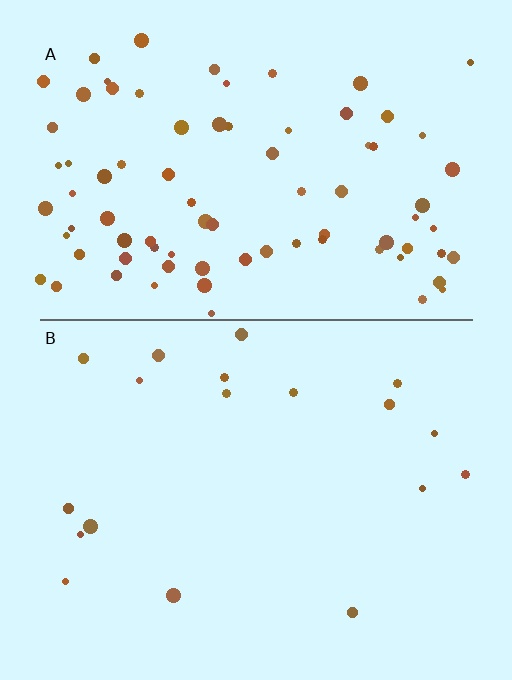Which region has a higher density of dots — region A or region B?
A (the top).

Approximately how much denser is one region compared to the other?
Approximately 4.5× — region A over region B.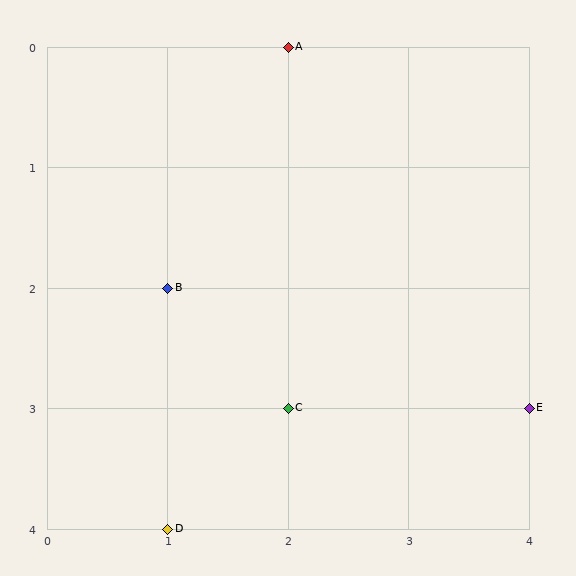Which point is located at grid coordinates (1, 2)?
Point B is at (1, 2).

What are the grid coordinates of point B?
Point B is at grid coordinates (1, 2).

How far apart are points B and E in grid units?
Points B and E are 3 columns and 1 row apart (about 3.2 grid units diagonally).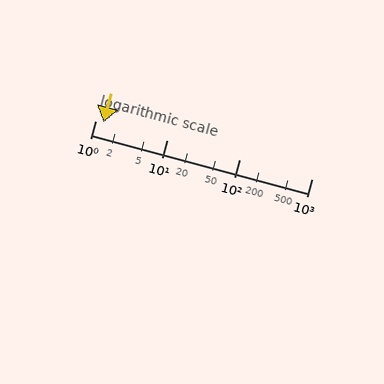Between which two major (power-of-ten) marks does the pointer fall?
The pointer is between 1 and 10.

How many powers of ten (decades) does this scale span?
The scale spans 3 decades, from 1 to 1000.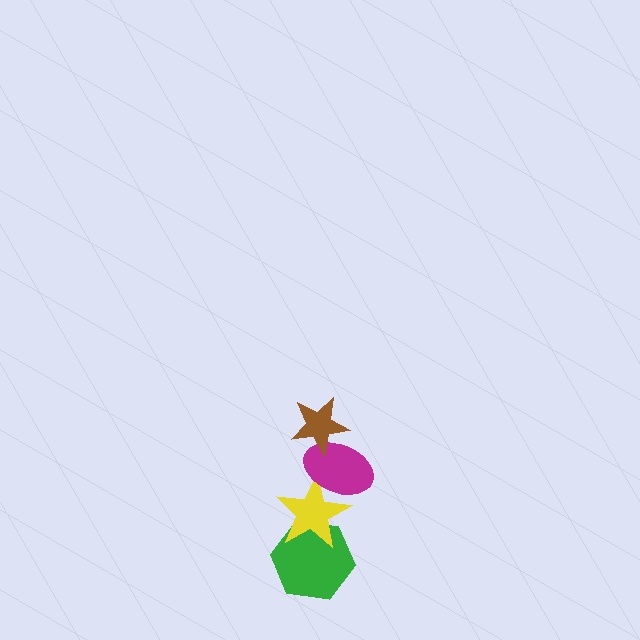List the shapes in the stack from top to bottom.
From top to bottom: the brown star, the magenta ellipse, the yellow star, the green hexagon.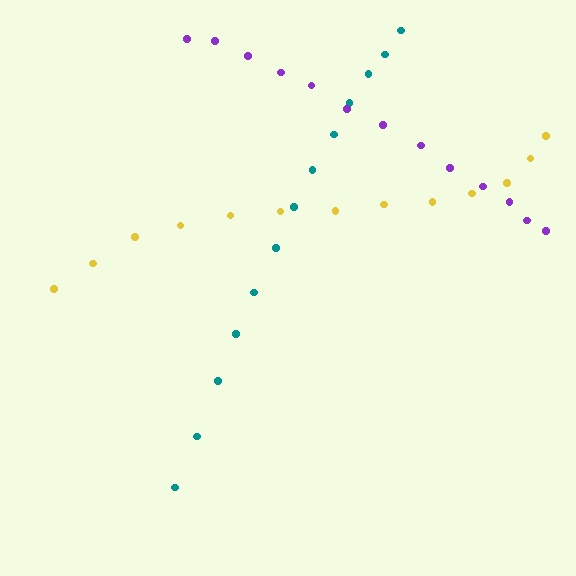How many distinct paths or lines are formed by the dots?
There are 3 distinct paths.